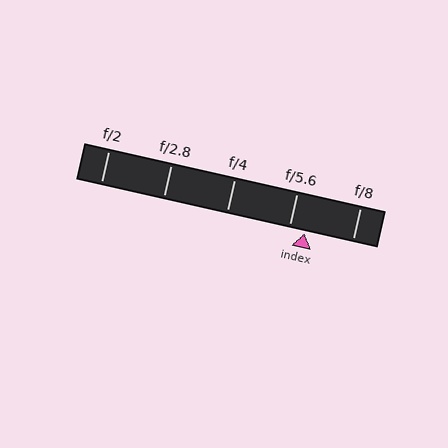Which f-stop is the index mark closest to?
The index mark is closest to f/5.6.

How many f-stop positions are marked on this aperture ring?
There are 5 f-stop positions marked.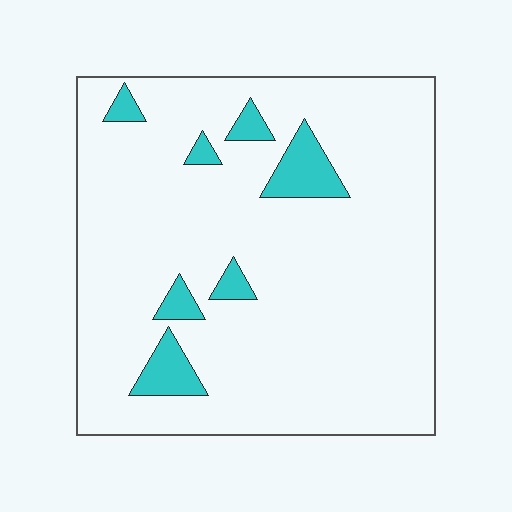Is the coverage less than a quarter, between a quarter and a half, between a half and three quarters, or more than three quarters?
Less than a quarter.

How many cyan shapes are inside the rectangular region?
7.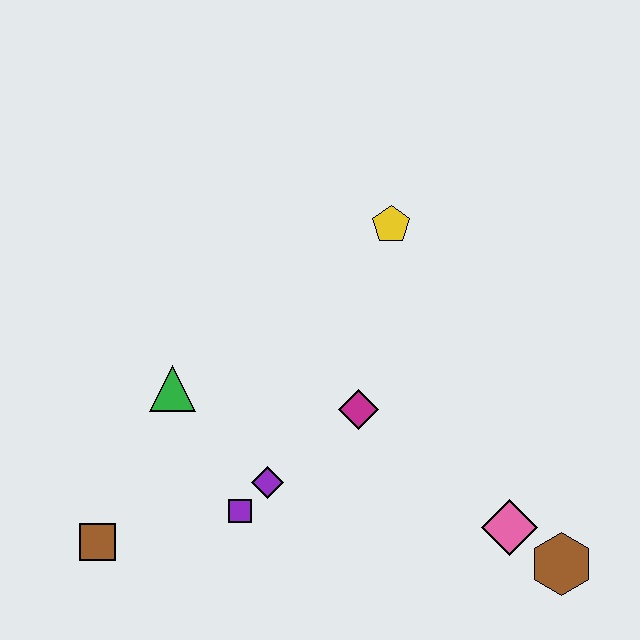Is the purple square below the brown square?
No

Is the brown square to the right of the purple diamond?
No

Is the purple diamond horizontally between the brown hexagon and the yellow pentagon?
No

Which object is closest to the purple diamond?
The purple square is closest to the purple diamond.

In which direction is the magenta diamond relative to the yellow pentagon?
The magenta diamond is below the yellow pentagon.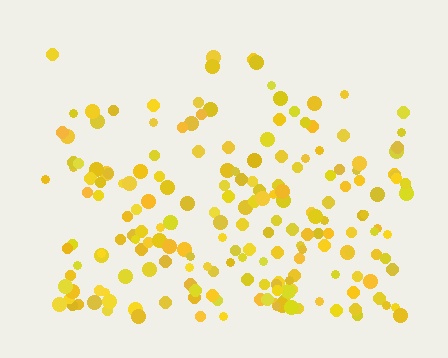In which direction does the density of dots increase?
From top to bottom, with the bottom side densest.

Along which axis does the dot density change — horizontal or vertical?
Vertical.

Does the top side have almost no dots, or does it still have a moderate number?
Still a moderate number, just noticeably fewer than the bottom.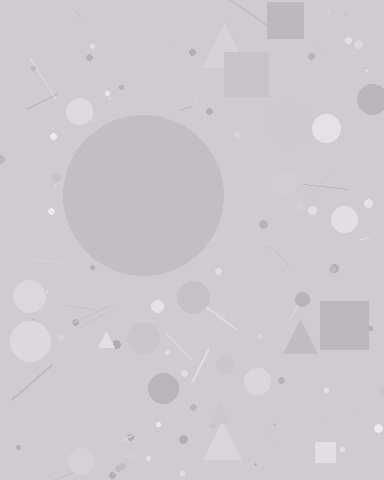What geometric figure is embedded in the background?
A circle is embedded in the background.